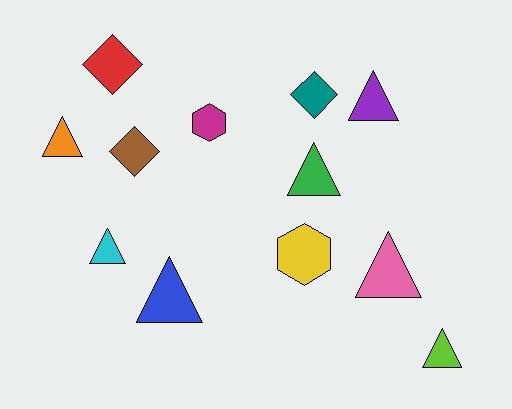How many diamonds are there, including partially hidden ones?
There are 3 diamonds.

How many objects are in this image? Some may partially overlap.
There are 12 objects.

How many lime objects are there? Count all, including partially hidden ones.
There is 1 lime object.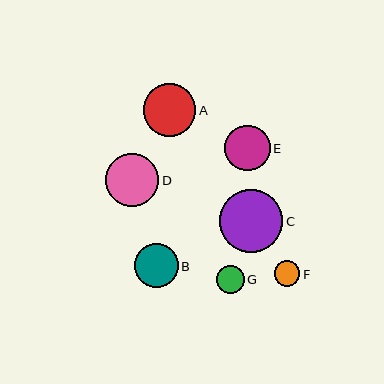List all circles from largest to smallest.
From largest to smallest: C, D, A, E, B, G, F.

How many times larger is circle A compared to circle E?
Circle A is approximately 1.2 times the size of circle E.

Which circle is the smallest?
Circle F is the smallest with a size of approximately 25 pixels.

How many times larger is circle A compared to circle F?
Circle A is approximately 2.1 times the size of circle F.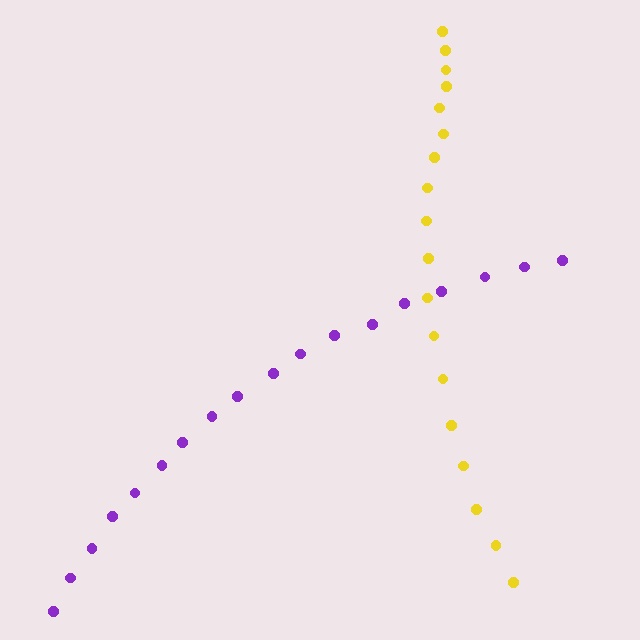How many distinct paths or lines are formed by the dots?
There are 2 distinct paths.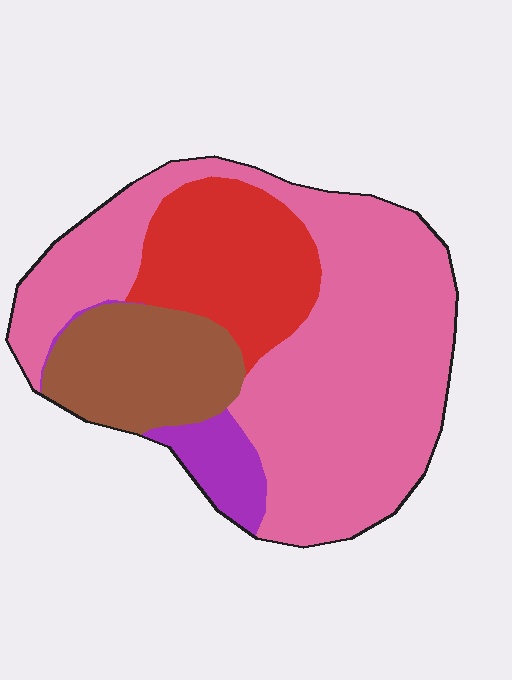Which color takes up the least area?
Purple, at roughly 5%.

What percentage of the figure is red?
Red takes up about one fifth (1/5) of the figure.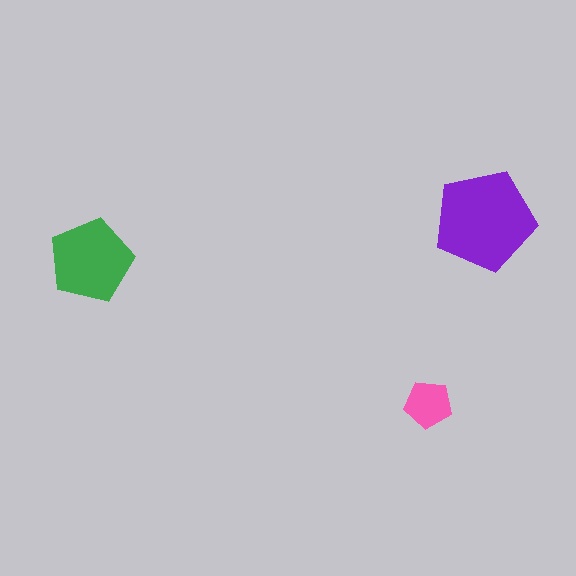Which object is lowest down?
The pink pentagon is bottommost.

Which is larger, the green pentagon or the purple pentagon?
The purple one.